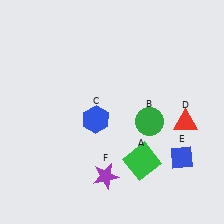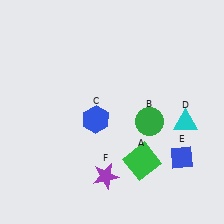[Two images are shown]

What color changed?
The triangle (D) changed from red in Image 1 to cyan in Image 2.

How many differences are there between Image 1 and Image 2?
There is 1 difference between the two images.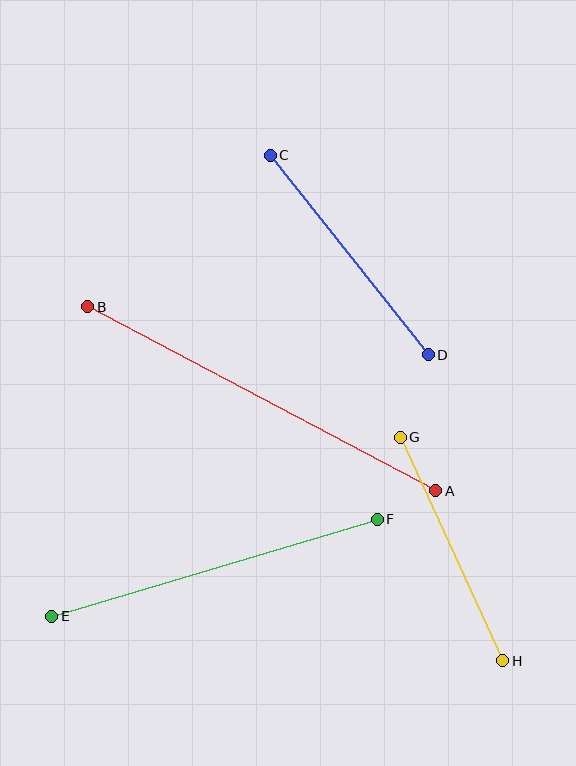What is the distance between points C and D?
The distance is approximately 254 pixels.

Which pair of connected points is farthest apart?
Points A and B are farthest apart.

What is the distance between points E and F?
The distance is approximately 339 pixels.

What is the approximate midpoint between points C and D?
The midpoint is at approximately (349, 255) pixels.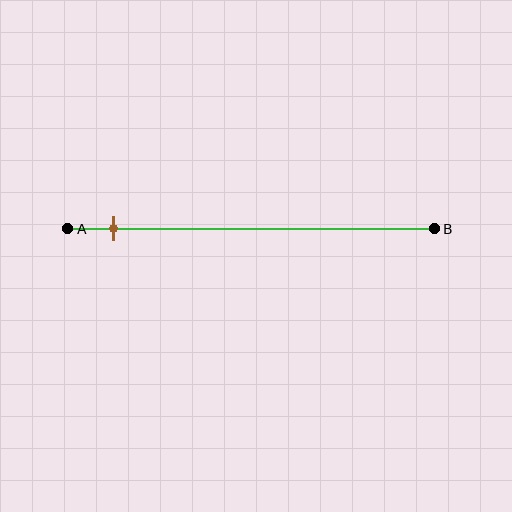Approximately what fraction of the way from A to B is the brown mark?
The brown mark is approximately 10% of the way from A to B.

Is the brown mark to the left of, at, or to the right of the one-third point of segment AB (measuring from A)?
The brown mark is to the left of the one-third point of segment AB.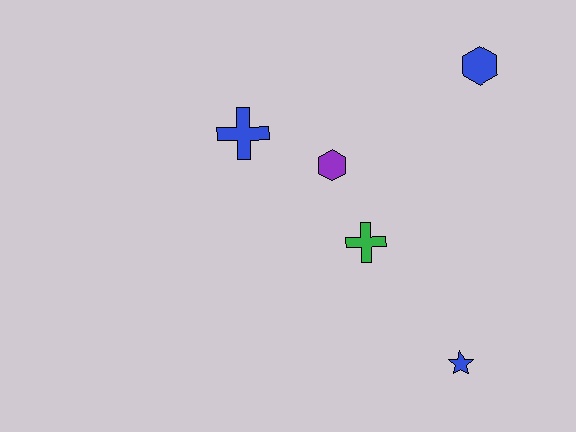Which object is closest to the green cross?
The purple hexagon is closest to the green cross.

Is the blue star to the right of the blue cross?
Yes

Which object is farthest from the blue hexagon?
The blue star is farthest from the blue hexagon.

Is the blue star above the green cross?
No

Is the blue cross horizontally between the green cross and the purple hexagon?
No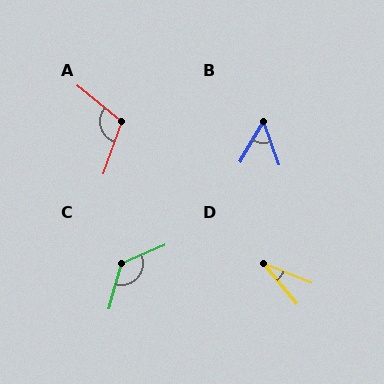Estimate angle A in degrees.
Approximately 110 degrees.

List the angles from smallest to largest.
D (29°), B (49°), A (110°), C (128°).